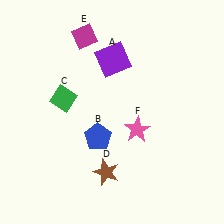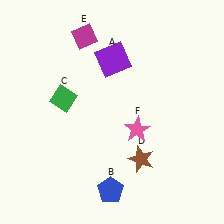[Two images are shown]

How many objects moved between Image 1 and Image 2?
2 objects moved between the two images.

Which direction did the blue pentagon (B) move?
The blue pentagon (B) moved down.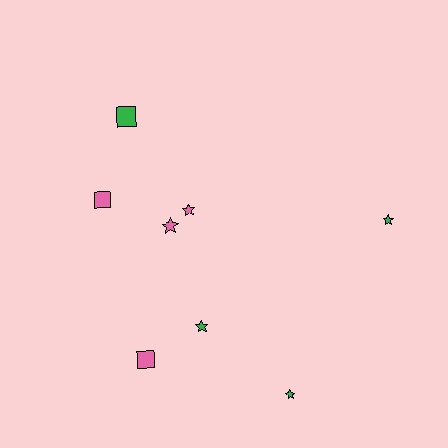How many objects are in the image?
There are 8 objects.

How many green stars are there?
There are 3 green stars.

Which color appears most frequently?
Pink, with 4 objects.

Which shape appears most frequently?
Star, with 5 objects.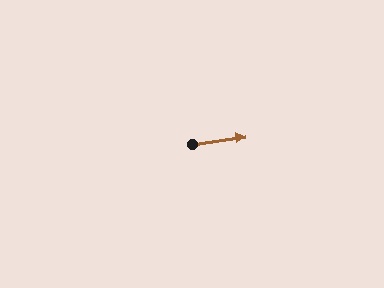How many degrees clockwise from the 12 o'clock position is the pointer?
Approximately 81 degrees.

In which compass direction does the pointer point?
East.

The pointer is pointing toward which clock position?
Roughly 3 o'clock.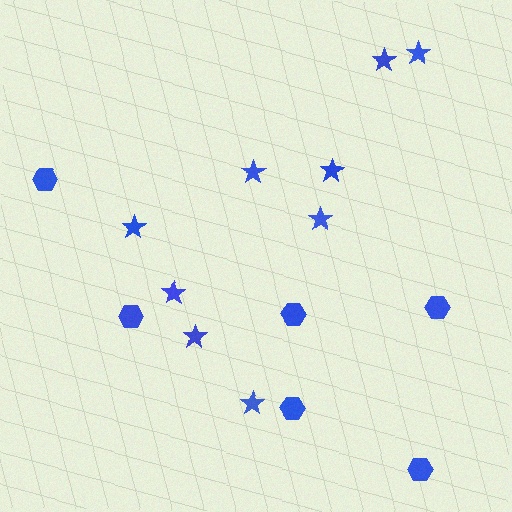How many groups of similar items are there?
There are 2 groups: one group of hexagons (6) and one group of stars (9).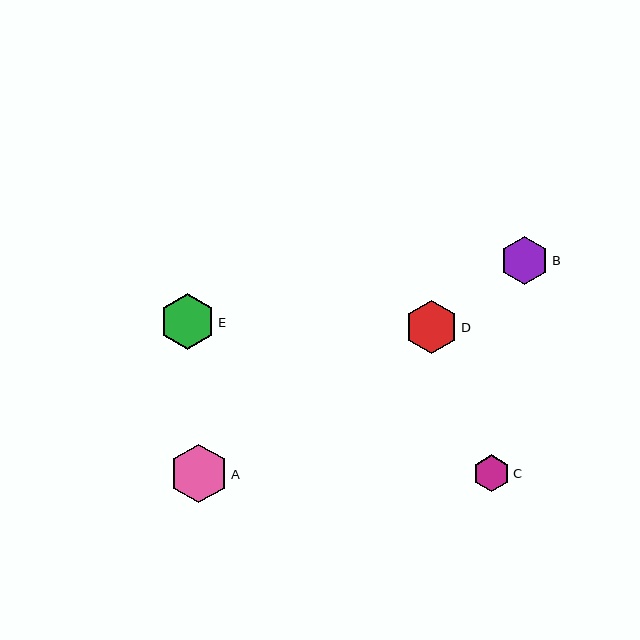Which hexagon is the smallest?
Hexagon C is the smallest with a size of approximately 37 pixels.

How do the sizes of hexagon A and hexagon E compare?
Hexagon A and hexagon E are approximately the same size.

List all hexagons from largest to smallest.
From largest to smallest: A, E, D, B, C.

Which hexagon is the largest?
Hexagon A is the largest with a size of approximately 59 pixels.